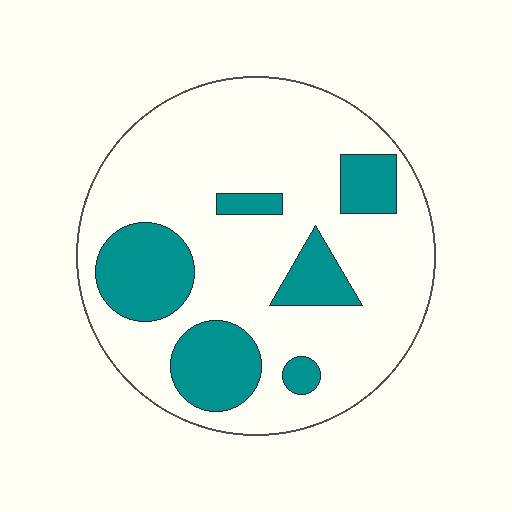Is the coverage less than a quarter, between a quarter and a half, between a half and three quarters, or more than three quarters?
Less than a quarter.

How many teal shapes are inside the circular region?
6.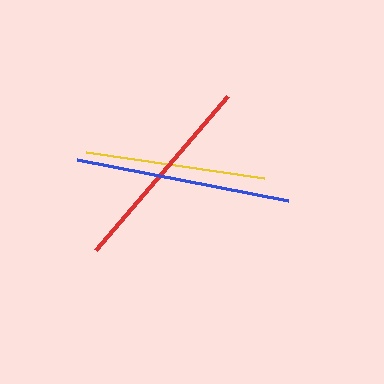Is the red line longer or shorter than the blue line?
The blue line is longer than the red line.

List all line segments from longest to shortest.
From longest to shortest: blue, red, yellow.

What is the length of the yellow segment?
The yellow segment is approximately 180 pixels long.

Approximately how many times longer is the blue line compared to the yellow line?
The blue line is approximately 1.2 times the length of the yellow line.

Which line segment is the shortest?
The yellow line is the shortest at approximately 180 pixels.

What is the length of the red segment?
The red segment is approximately 203 pixels long.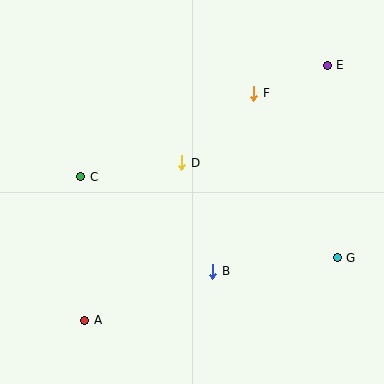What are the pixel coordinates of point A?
Point A is at (85, 320).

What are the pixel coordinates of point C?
Point C is at (81, 177).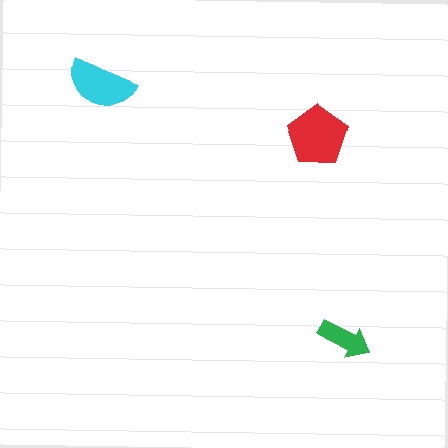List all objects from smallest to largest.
The green arrow, the cyan semicircle, the red pentagon.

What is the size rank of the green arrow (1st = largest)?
3rd.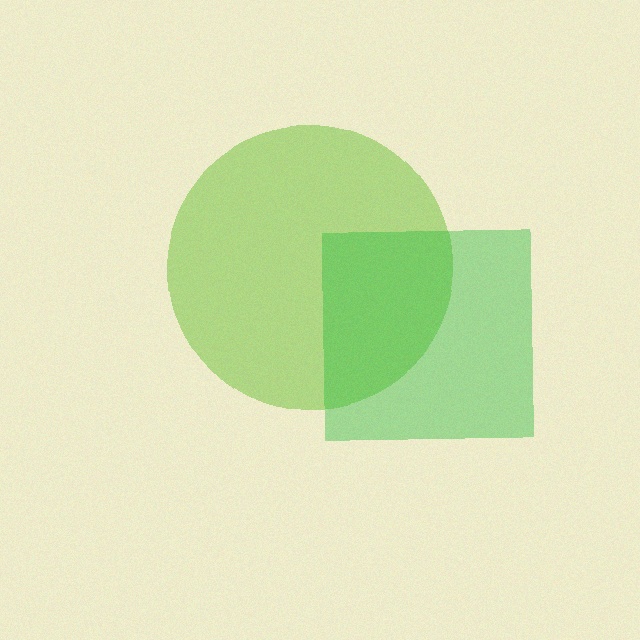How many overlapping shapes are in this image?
There are 2 overlapping shapes in the image.